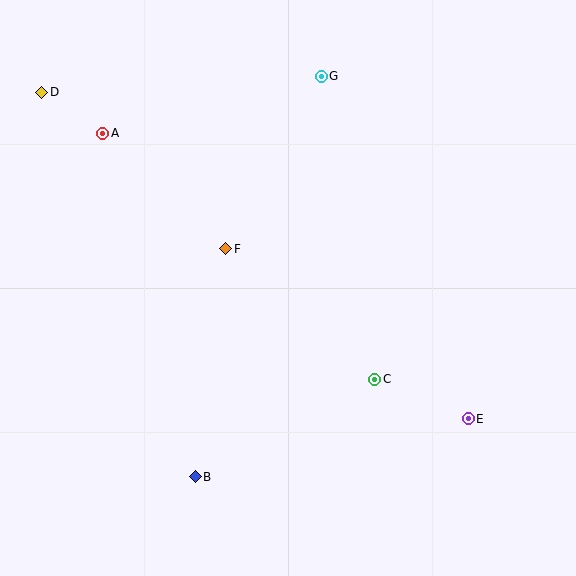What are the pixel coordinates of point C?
Point C is at (375, 379).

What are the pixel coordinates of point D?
Point D is at (42, 92).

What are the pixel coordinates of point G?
Point G is at (321, 76).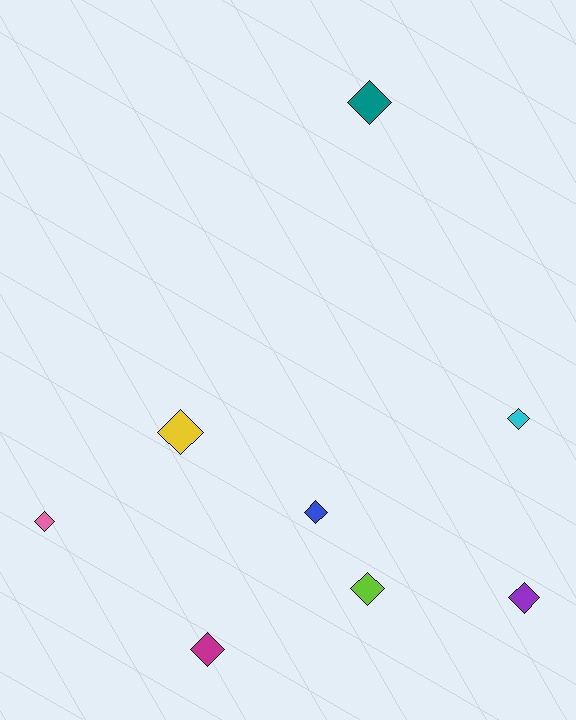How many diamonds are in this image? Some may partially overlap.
There are 8 diamonds.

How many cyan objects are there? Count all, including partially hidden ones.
There is 1 cyan object.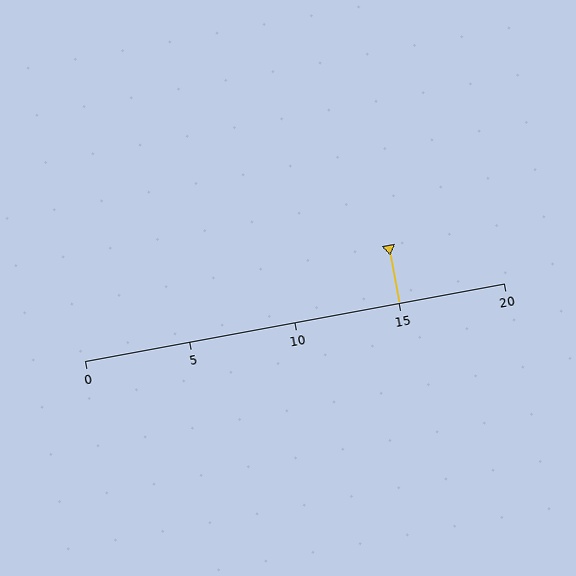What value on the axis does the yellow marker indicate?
The marker indicates approximately 15.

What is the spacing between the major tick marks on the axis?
The major ticks are spaced 5 apart.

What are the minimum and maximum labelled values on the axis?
The axis runs from 0 to 20.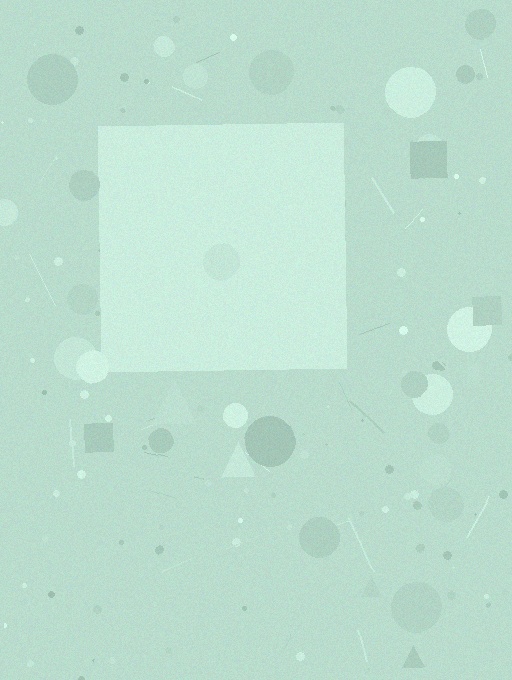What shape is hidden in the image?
A square is hidden in the image.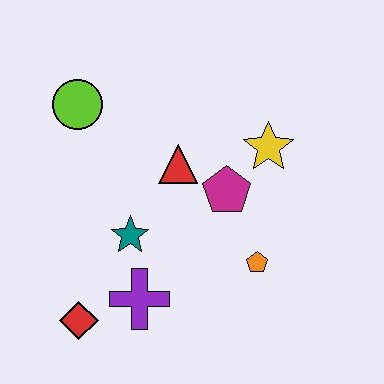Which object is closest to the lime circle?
The red triangle is closest to the lime circle.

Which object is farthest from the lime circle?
The orange pentagon is farthest from the lime circle.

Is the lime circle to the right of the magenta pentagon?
No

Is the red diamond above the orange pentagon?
No